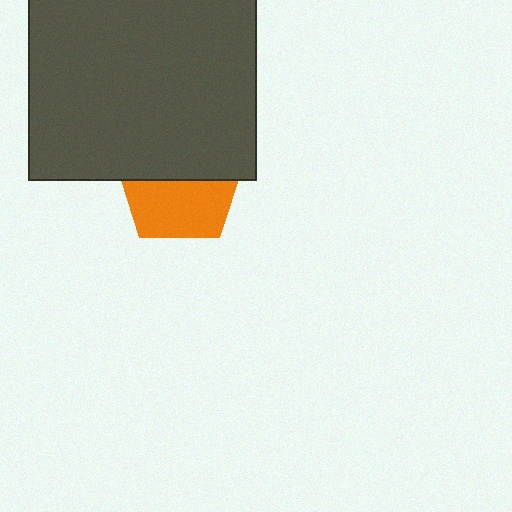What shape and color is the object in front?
The object in front is a dark gray rectangle.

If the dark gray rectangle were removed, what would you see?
You would see the complete orange pentagon.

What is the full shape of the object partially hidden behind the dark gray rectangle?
The partially hidden object is an orange pentagon.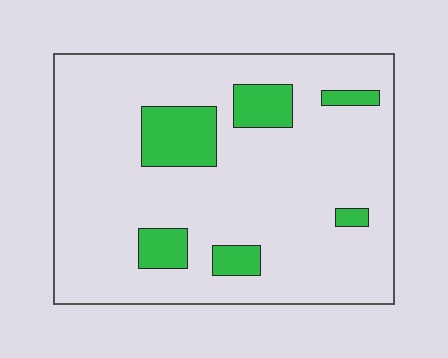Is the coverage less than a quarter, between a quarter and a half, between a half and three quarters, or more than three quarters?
Less than a quarter.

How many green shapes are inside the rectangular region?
6.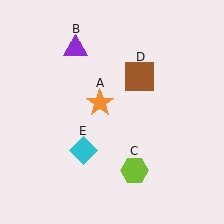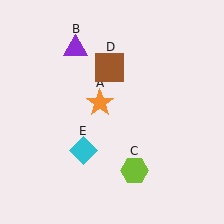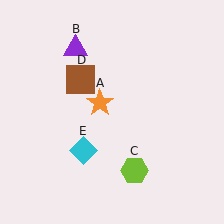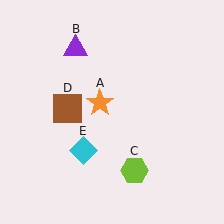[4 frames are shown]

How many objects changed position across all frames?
1 object changed position: brown square (object D).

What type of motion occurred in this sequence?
The brown square (object D) rotated counterclockwise around the center of the scene.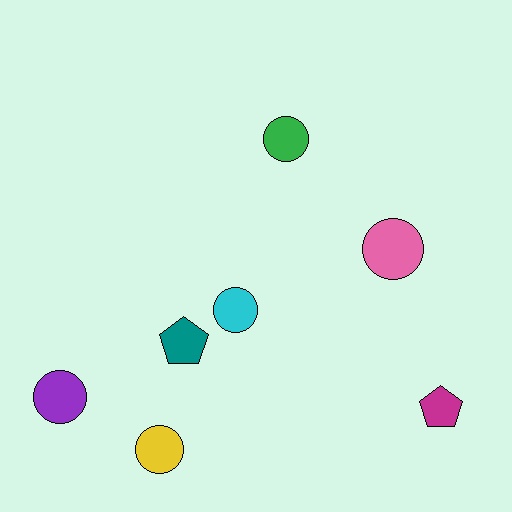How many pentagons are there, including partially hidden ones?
There are 2 pentagons.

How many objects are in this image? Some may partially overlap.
There are 7 objects.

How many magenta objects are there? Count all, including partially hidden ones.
There is 1 magenta object.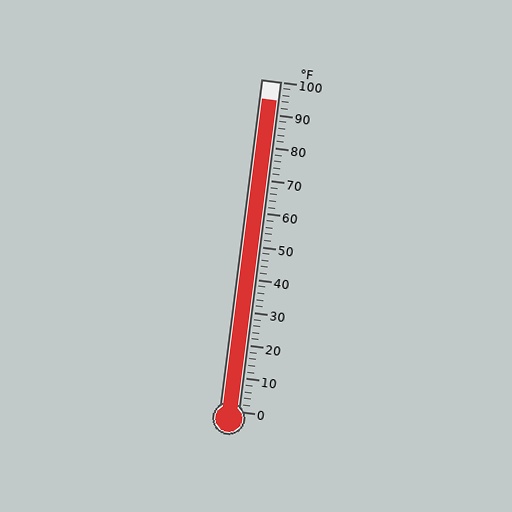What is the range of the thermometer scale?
The thermometer scale ranges from 0°F to 100°F.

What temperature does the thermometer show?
The thermometer shows approximately 94°F.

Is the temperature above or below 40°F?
The temperature is above 40°F.